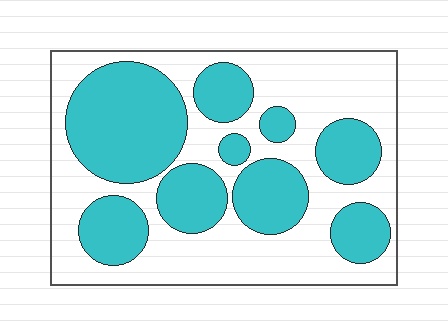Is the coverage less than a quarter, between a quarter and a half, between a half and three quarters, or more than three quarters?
Between a quarter and a half.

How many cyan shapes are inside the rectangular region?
9.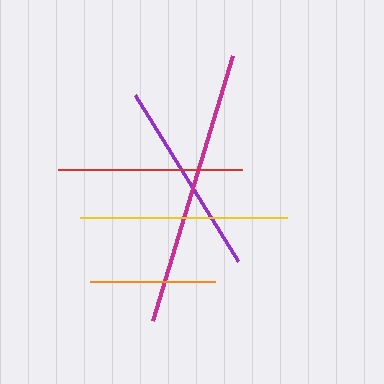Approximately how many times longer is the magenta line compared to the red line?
The magenta line is approximately 1.5 times the length of the red line.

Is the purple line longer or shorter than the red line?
The purple line is longer than the red line.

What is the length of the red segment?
The red segment is approximately 183 pixels long.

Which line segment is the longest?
The magenta line is the longest at approximately 277 pixels.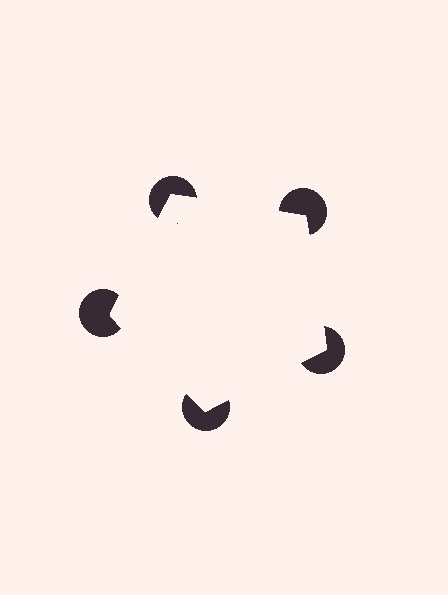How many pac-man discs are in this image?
There are 5 — one at each vertex of the illusory pentagon.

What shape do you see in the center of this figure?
An illusory pentagon — its edges are inferred from the aligned wedge cuts in the pac-man discs, not physically drawn.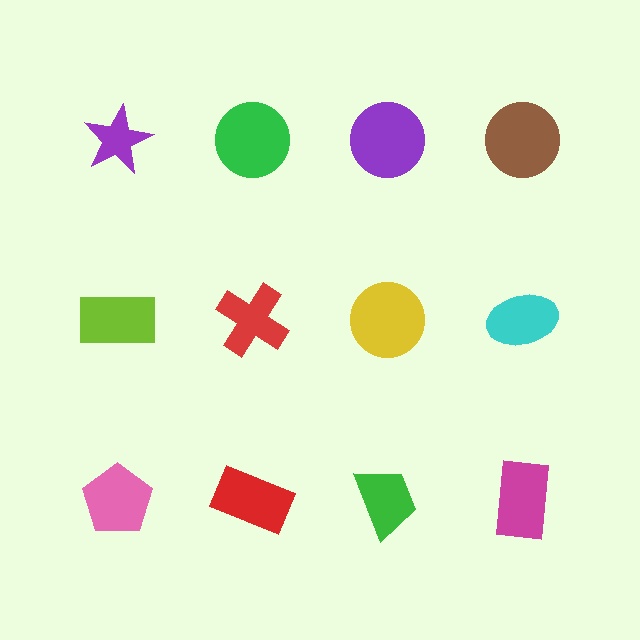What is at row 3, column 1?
A pink pentagon.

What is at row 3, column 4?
A magenta rectangle.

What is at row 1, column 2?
A green circle.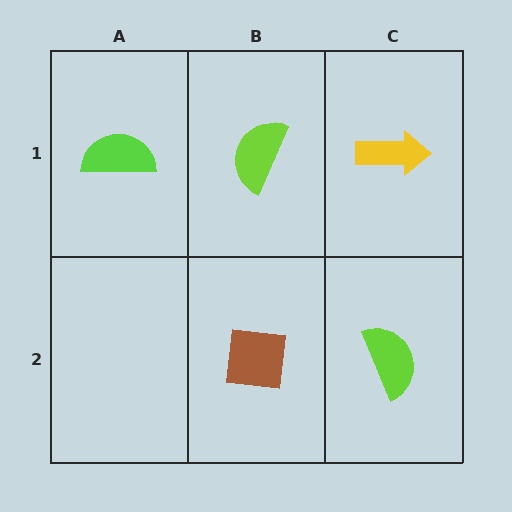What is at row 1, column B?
A lime semicircle.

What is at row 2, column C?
A lime semicircle.